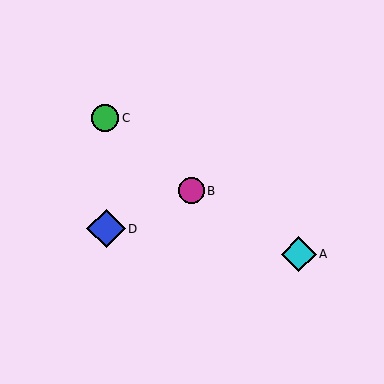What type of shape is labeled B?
Shape B is a magenta circle.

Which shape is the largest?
The blue diamond (labeled D) is the largest.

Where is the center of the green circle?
The center of the green circle is at (105, 118).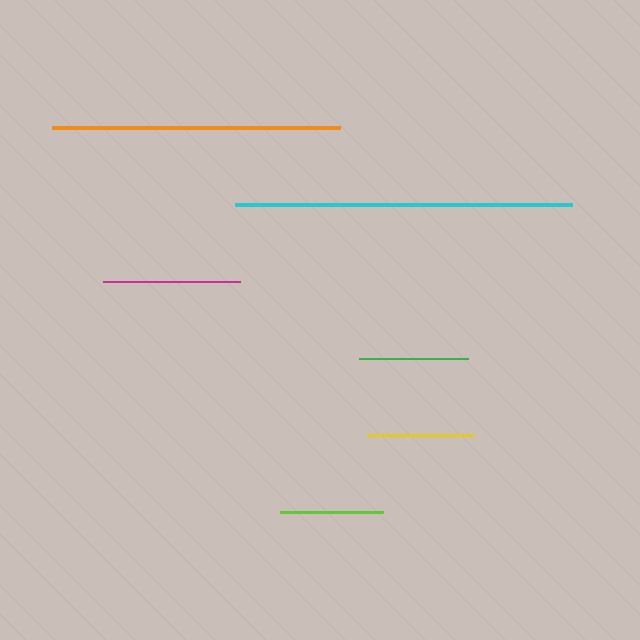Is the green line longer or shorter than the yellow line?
The green line is longer than the yellow line.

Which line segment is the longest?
The cyan line is the longest at approximately 337 pixels.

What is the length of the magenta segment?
The magenta segment is approximately 136 pixels long.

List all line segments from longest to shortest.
From longest to shortest: cyan, orange, magenta, green, yellow, lime.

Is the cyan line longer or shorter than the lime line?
The cyan line is longer than the lime line.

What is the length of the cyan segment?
The cyan segment is approximately 337 pixels long.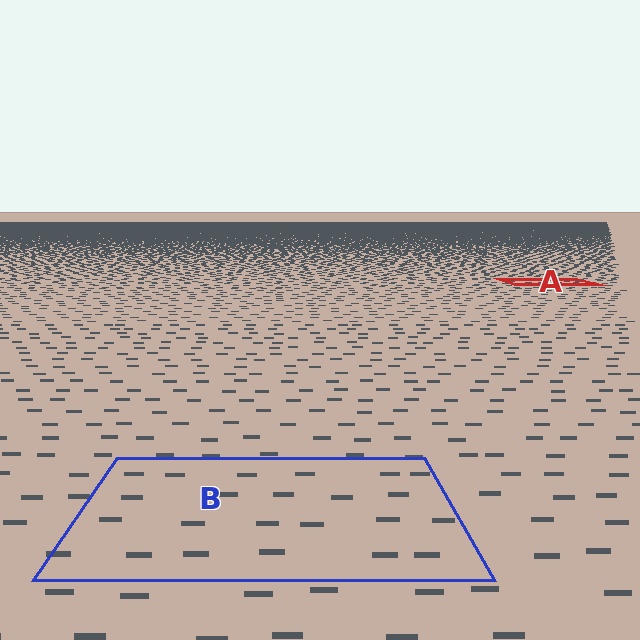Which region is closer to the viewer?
Region B is closer. The texture elements there are larger and more spread out.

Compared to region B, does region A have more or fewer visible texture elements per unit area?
Region A has more texture elements per unit area — they are packed more densely because it is farther away.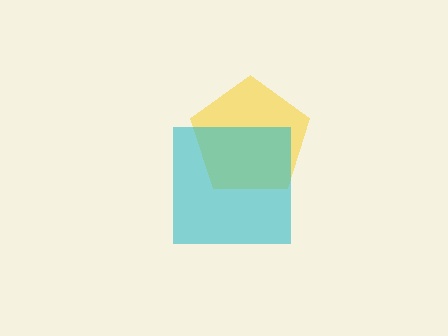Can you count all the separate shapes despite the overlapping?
Yes, there are 2 separate shapes.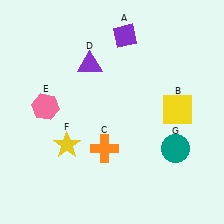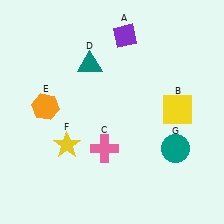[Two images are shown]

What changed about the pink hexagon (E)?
In Image 1, E is pink. In Image 2, it changed to orange.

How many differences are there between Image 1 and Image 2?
There are 3 differences between the two images.